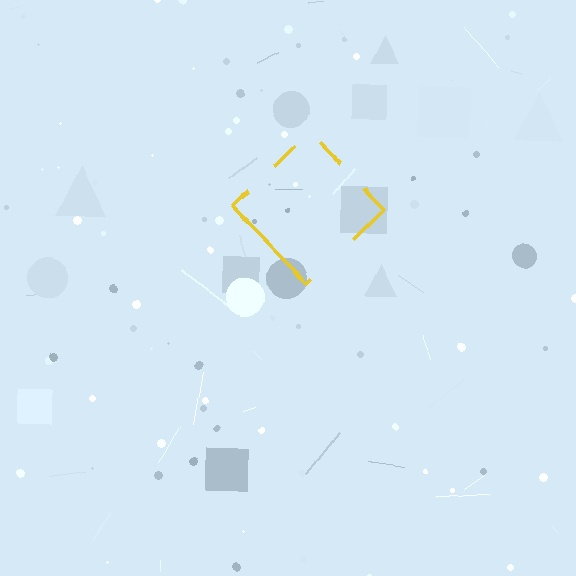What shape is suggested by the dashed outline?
The dashed outline suggests a diamond.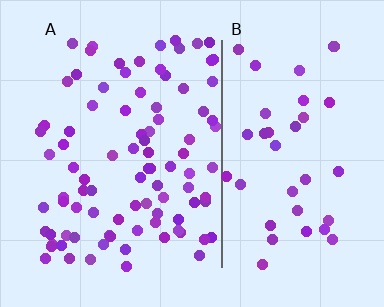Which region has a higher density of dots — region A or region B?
A (the left).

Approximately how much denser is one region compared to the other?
Approximately 2.3× — region A over region B.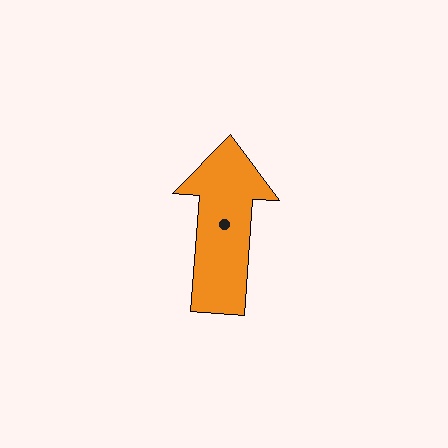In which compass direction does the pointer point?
North.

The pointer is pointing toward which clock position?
Roughly 12 o'clock.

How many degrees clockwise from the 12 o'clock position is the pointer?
Approximately 4 degrees.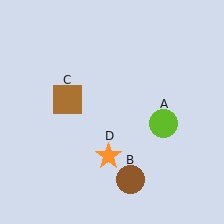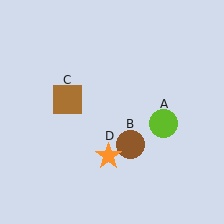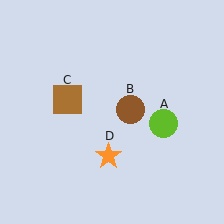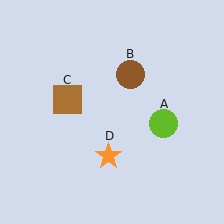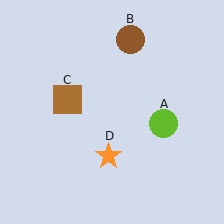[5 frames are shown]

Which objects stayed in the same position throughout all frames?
Lime circle (object A) and brown square (object C) and orange star (object D) remained stationary.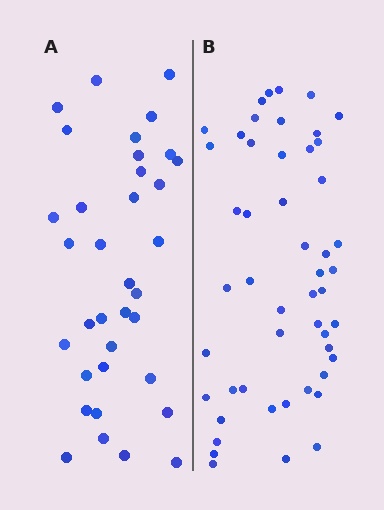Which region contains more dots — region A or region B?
Region B (the right region) has more dots.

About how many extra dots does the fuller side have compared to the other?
Region B has approximately 15 more dots than region A.